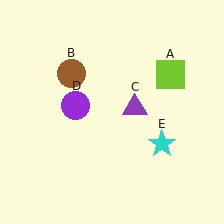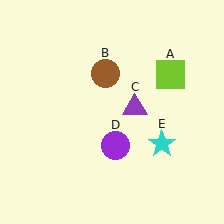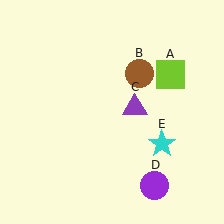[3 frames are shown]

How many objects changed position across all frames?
2 objects changed position: brown circle (object B), purple circle (object D).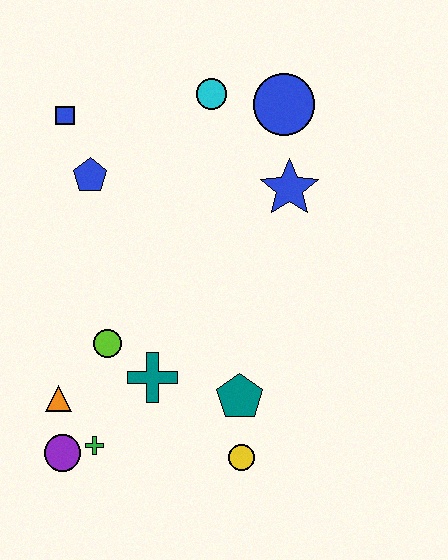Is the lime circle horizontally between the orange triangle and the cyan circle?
Yes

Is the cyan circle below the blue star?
No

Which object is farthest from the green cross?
The blue circle is farthest from the green cross.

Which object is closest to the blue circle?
The cyan circle is closest to the blue circle.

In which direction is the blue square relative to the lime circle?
The blue square is above the lime circle.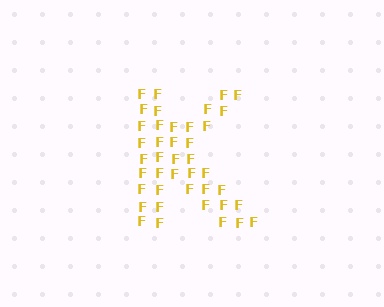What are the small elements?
The small elements are letter F's.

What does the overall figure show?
The overall figure shows the letter K.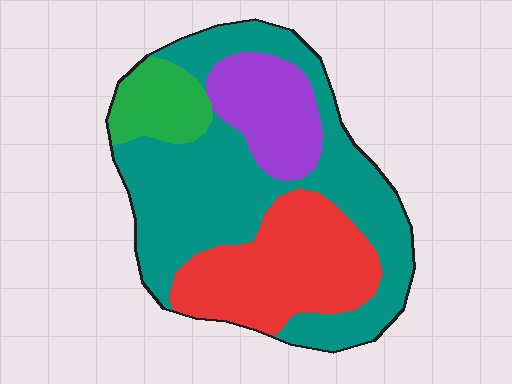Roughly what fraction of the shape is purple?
Purple covers roughly 15% of the shape.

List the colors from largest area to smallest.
From largest to smallest: teal, red, purple, green.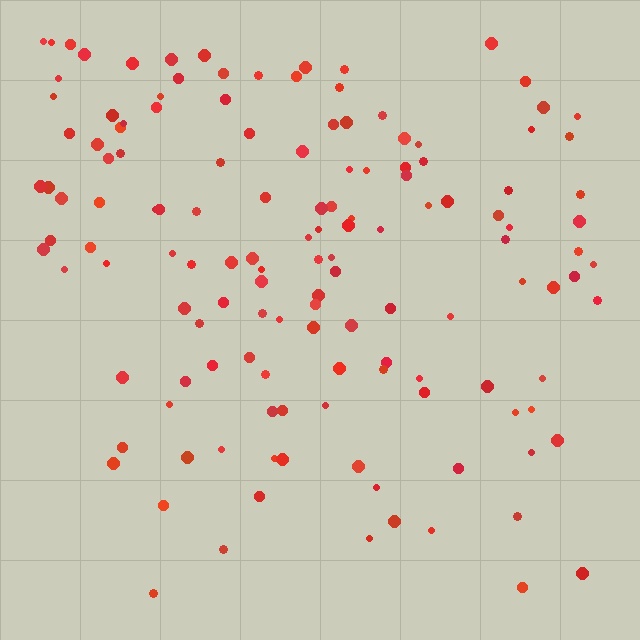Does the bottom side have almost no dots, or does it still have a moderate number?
Still a moderate number, just noticeably fewer than the top.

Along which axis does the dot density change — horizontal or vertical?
Vertical.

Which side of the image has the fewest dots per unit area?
The bottom.